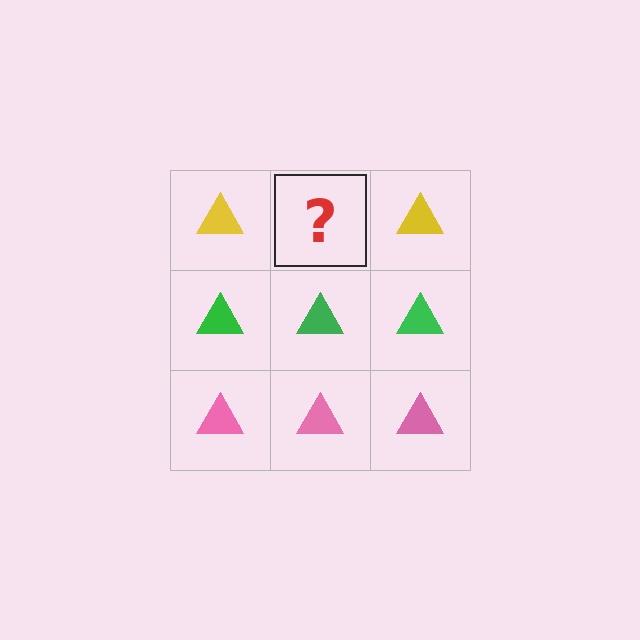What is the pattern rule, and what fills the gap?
The rule is that each row has a consistent color. The gap should be filled with a yellow triangle.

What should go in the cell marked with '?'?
The missing cell should contain a yellow triangle.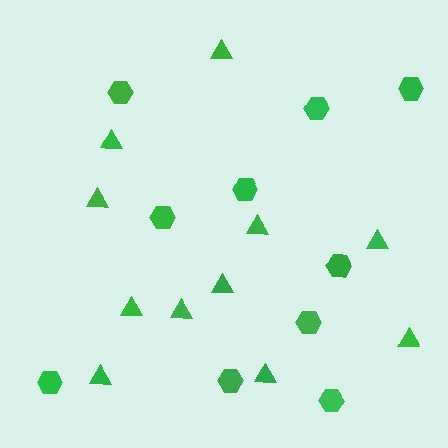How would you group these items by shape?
There are 2 groups: one group of triangles (11) and one group of hexagons (10).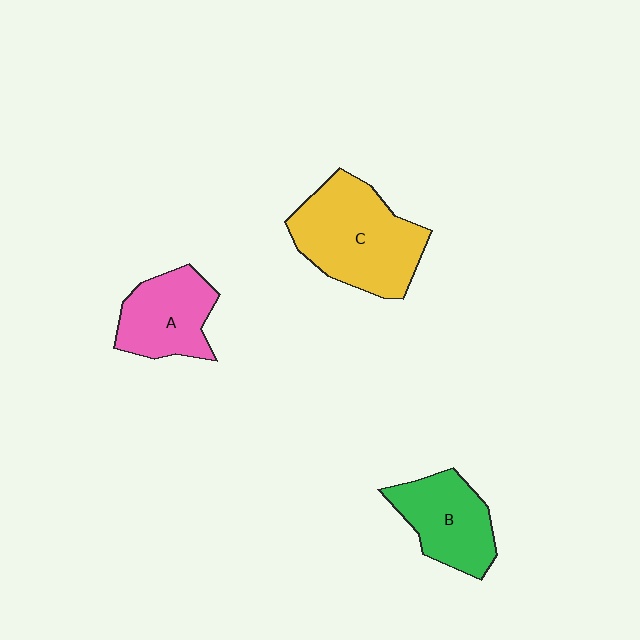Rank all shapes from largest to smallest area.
From largest to smallest: C (yellow), B (green), A (pink).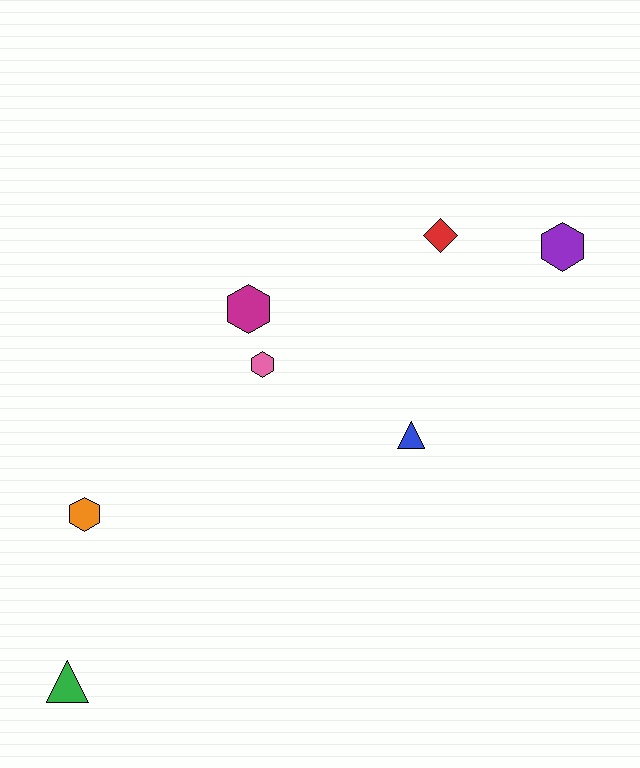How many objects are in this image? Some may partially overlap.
There are 7 objects.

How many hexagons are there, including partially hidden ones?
There are 4 hexagons.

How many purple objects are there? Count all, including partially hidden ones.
There is 1 purple object.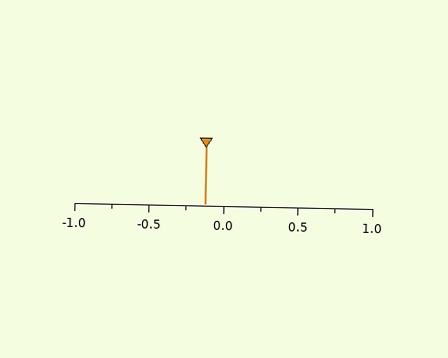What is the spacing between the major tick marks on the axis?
The major ticks are spaced 0.5 apart.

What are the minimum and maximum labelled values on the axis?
The axis runs from -1.0 to 1.0.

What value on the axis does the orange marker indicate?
The marker indicates approximately -0.12.